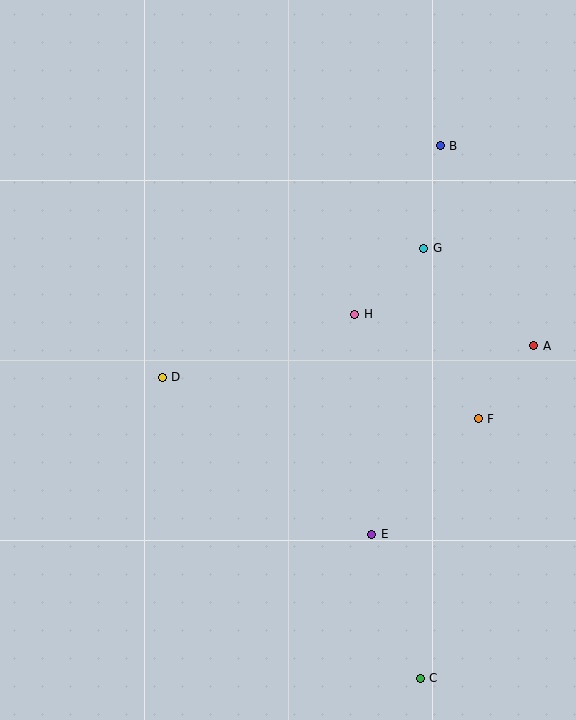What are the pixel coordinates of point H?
Point H is at (355, 314).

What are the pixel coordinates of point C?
Point C is at (420, 678).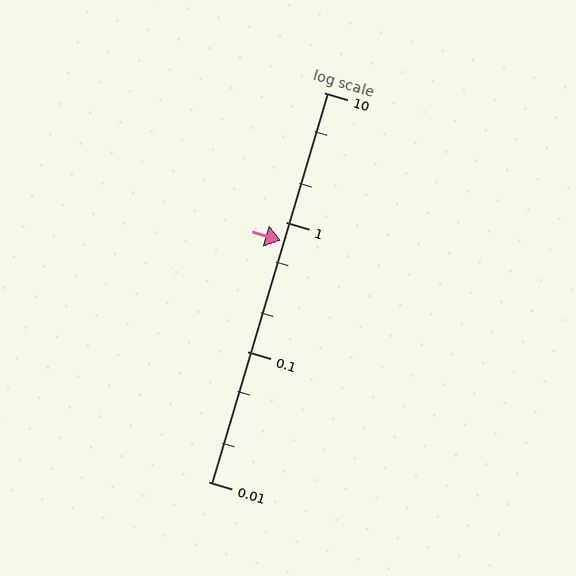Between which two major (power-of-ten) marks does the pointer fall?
The pointer is between 0.1 and 1.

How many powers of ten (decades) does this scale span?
The scale spans 3 decades, from 0.01 to 10.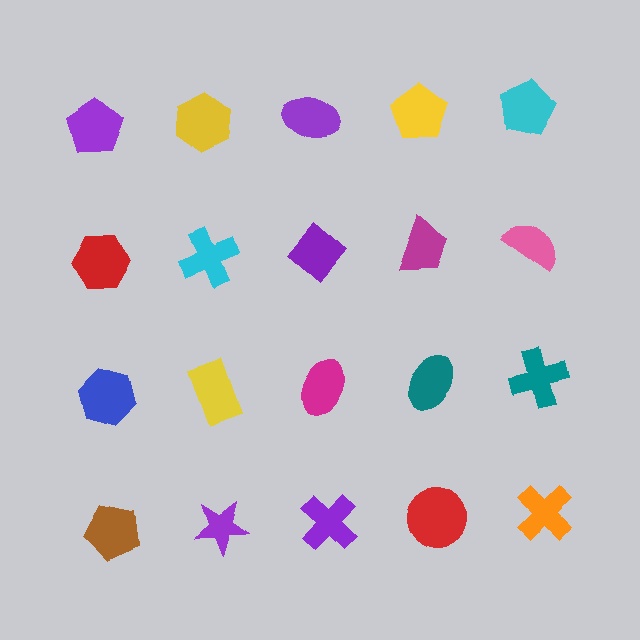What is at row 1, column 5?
A cyan pentagon.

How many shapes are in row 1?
5 shapes.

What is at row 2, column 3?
A purple diamond.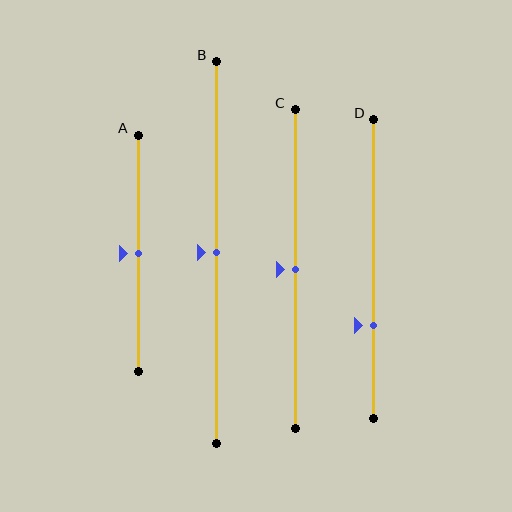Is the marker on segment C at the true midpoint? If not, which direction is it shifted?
Yes, the marker on segment C is at the true midpoint.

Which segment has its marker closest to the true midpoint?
Segment A has its marker closest to the true midpoint.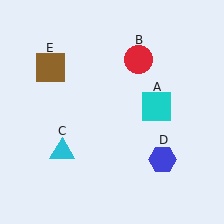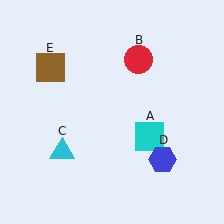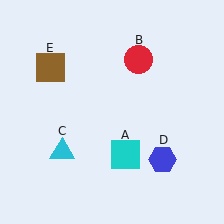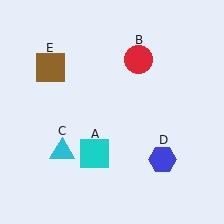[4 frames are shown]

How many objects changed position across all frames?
1 object changed position: cyan square (object A).